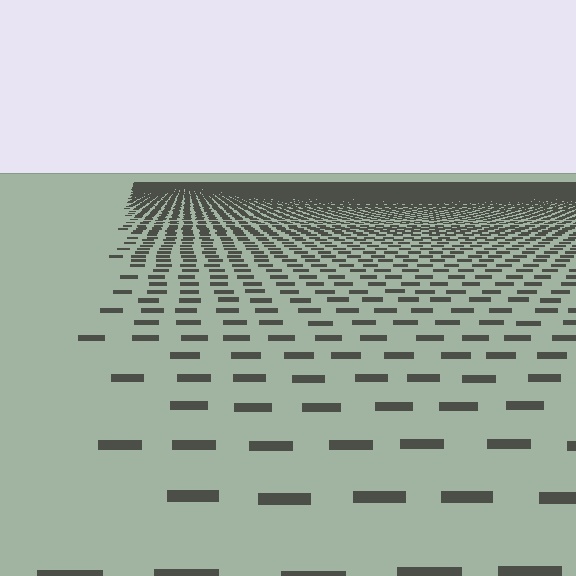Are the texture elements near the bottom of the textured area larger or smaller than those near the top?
Larger. Near the bottom, elements are closer to the viewer and appear at a bigger on-screen size.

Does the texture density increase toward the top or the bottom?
Density increases toward the top.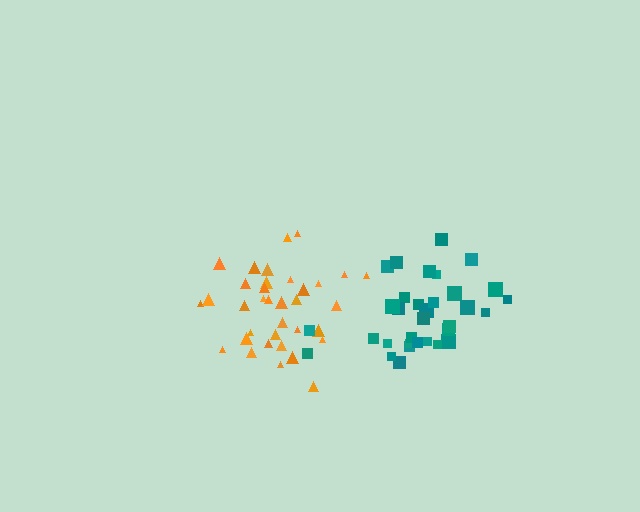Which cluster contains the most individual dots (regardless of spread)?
Orange (35).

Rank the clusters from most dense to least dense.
orange, teal.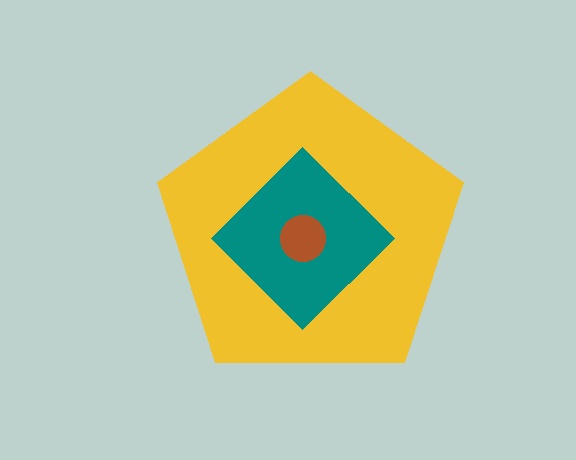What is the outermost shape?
The yellow pentagon.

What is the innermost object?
The brown circle.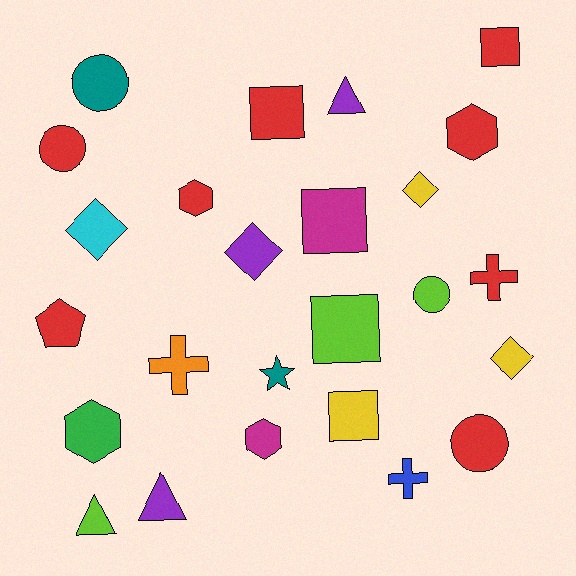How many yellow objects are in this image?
There are 3 yellow objects.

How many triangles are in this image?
There are 3 triangles.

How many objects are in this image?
There are 25 objects.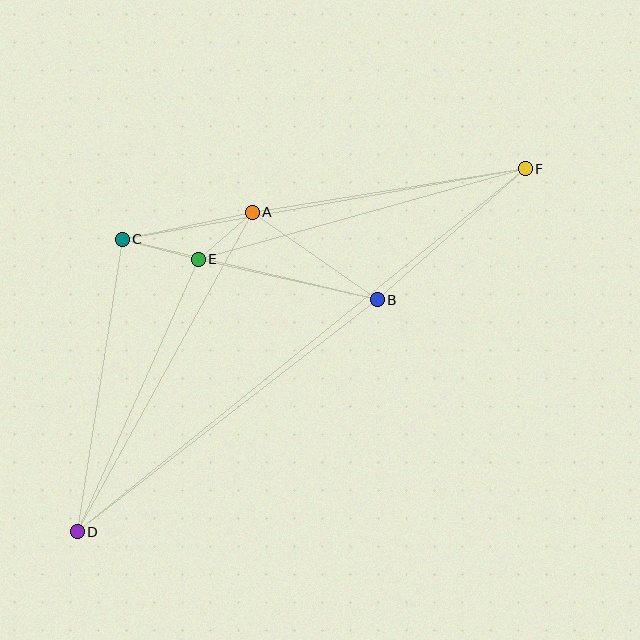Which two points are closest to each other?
Points A and E are closest to each other.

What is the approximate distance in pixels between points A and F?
The distance between A and F is approximately 276 pixels.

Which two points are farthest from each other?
Points D and F are farthest from each other.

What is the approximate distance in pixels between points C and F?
The distance between C and F is approximately 409 pixels.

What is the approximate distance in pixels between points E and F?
The distance between E and F is approximately 339 pixels.